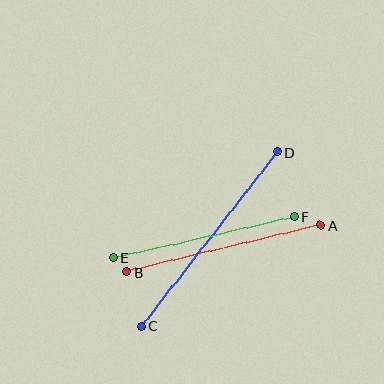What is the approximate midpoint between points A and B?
The midpoint is at approximately (224, 249) pixels.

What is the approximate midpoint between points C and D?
The midpoint is at approximately (209, 239) pixels.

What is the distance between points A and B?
The distance is approximately 200 pixels.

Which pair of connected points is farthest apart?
Points C and D are farthest apart.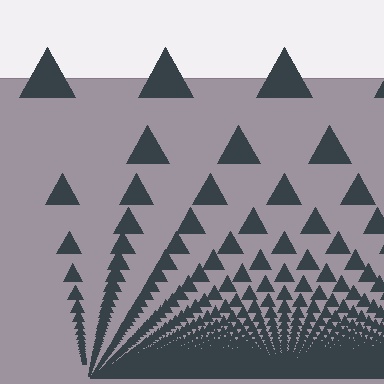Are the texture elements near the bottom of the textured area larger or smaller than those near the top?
Smaller. The gradient is inverted — elements near the bottom are smaller and denser.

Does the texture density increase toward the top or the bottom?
Density increases toward the bottom.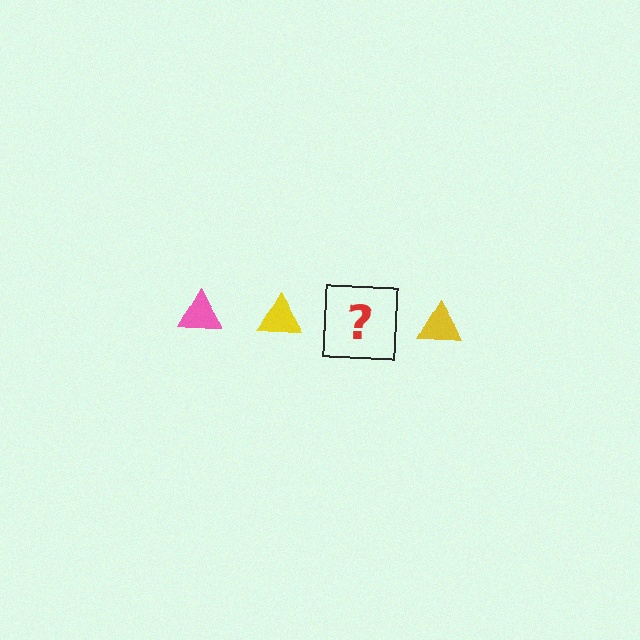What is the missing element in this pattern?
The missing element is a pink triangle.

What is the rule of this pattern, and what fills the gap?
The rule is that the pattern cycles through pink, yellow triangles. The gap should be filled with a pink triangle.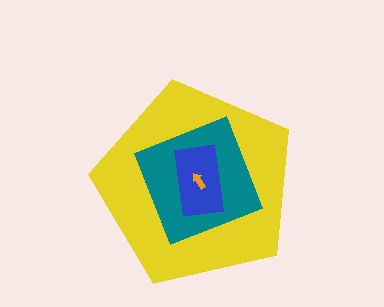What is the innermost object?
The orange arrow.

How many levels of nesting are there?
4.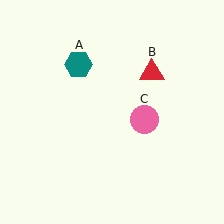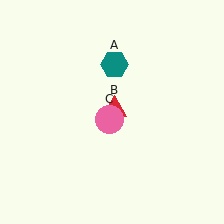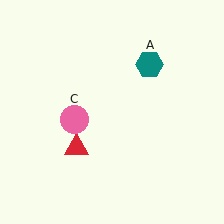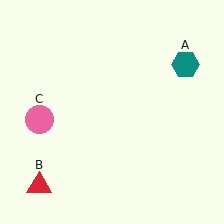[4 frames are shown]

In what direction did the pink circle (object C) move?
The pink circle (object C) moved left.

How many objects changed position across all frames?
3 objects changed position: teal hexagon (object A), red triangle (object B), pink circle (object C).